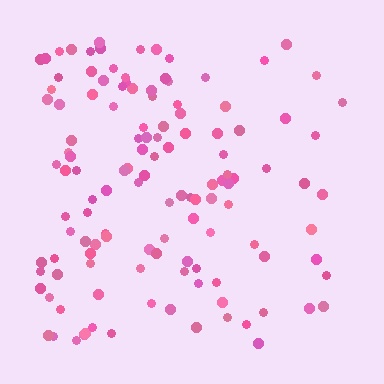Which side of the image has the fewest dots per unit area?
The right.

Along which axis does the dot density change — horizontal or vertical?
Horizontal.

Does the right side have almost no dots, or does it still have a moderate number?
Still a moderate number, just noticeably fewer than the left.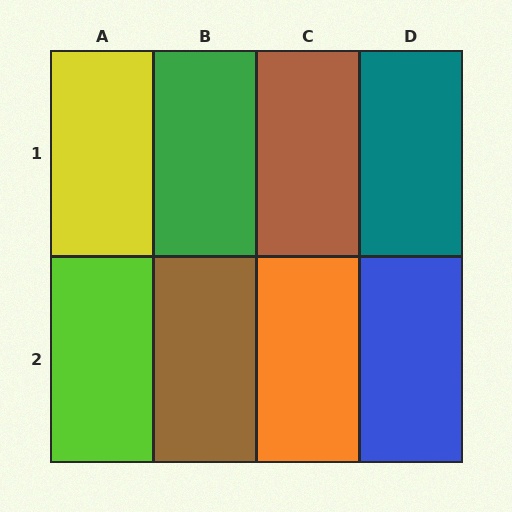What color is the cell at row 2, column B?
Brown.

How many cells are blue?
1 cell is blue.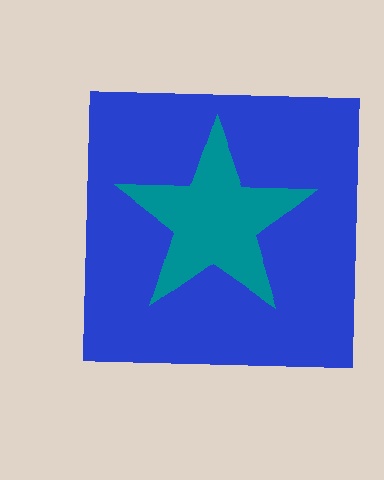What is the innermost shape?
The teal star.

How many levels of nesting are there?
2.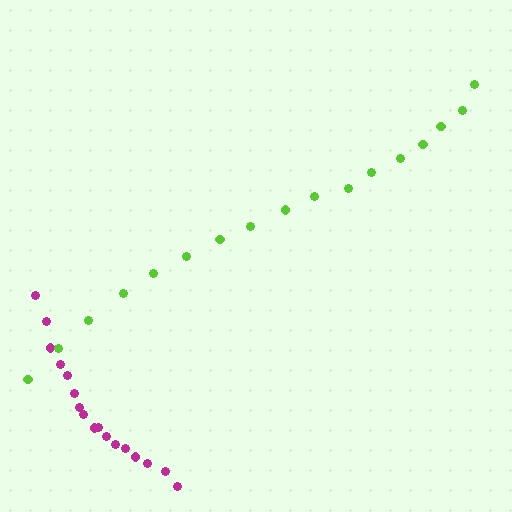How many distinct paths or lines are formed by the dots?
There are 2 distinct paths.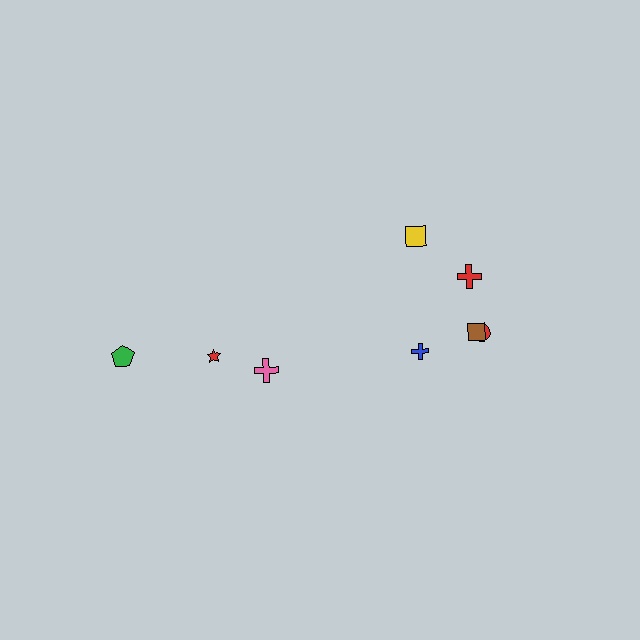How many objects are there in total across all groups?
There are 8 objects.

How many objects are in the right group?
There are 5 objects.